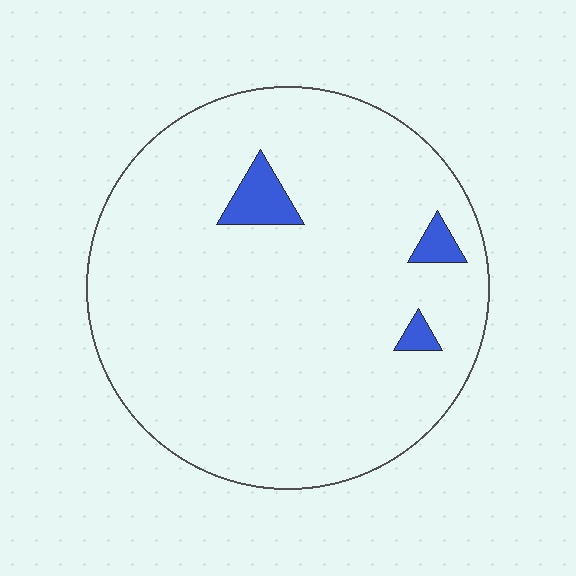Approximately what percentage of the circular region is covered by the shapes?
Approximately 5%.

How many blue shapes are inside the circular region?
3.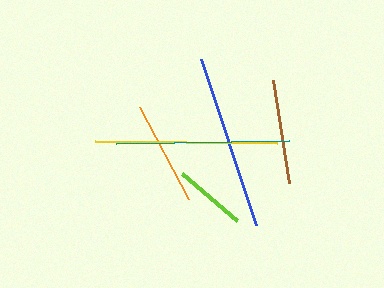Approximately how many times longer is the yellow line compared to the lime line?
The yellow line is approximately 2.5 times the length of the lime line.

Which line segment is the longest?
The yellow line is the longest at approximately 182 pixels.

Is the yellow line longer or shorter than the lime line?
The yellow line is longer than the lime line.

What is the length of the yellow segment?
The yellow segment is approximately 182 pixels long.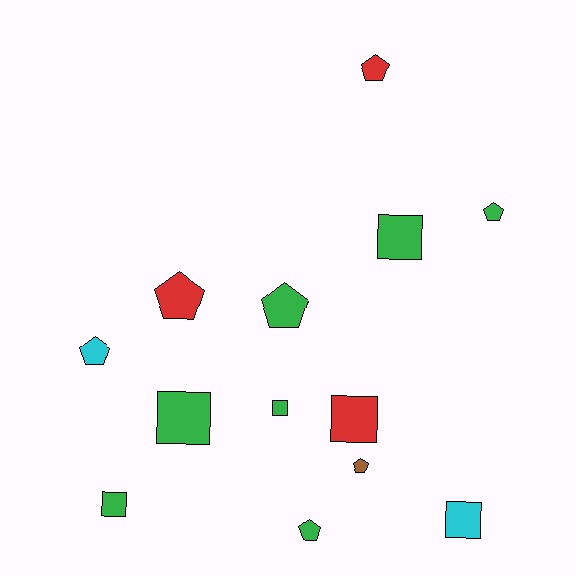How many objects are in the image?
There are 13 objects.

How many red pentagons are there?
There are 2 red pentagons.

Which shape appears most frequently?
Pentagon, with 7 objects.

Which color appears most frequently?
Green, with 7 objects.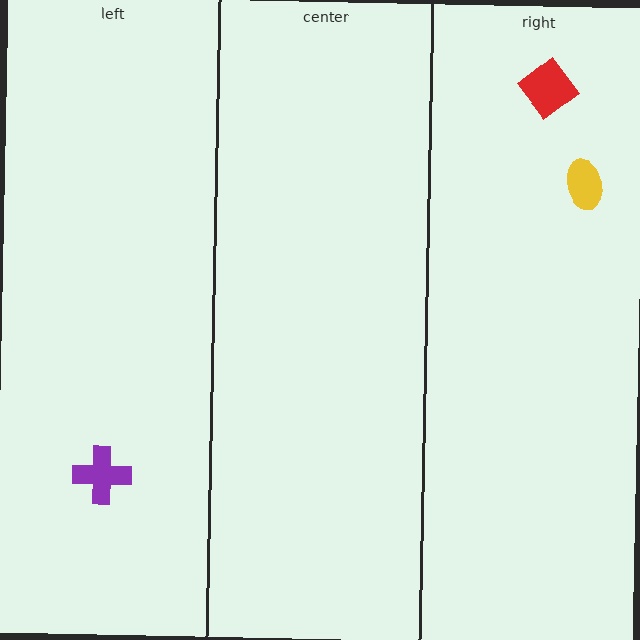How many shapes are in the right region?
2.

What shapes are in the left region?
The purple cross.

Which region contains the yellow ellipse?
The right region.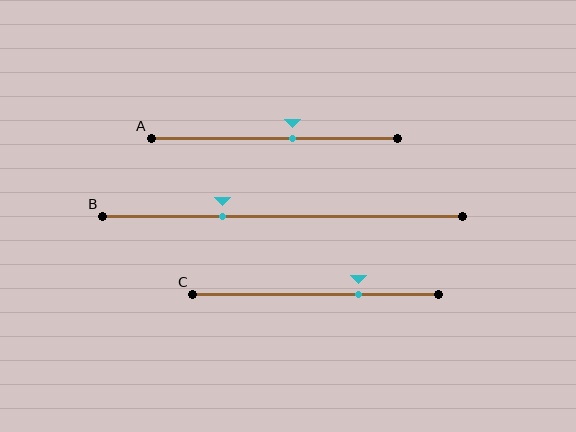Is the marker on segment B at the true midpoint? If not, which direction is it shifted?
No, the marker on segment B is shifted to the left by about 17% of the segment length.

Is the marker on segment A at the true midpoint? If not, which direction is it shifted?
No, the marker on segment A is shifted to the right by about 7% of the segment length.